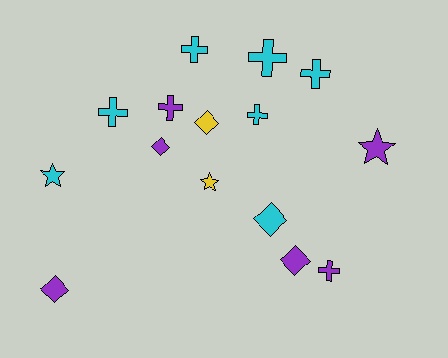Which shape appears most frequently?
Cross, with 7 objects.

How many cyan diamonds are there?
There is 1 cyan diamond.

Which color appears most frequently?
Cyan, with 7 objects.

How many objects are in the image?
There are 15 objects.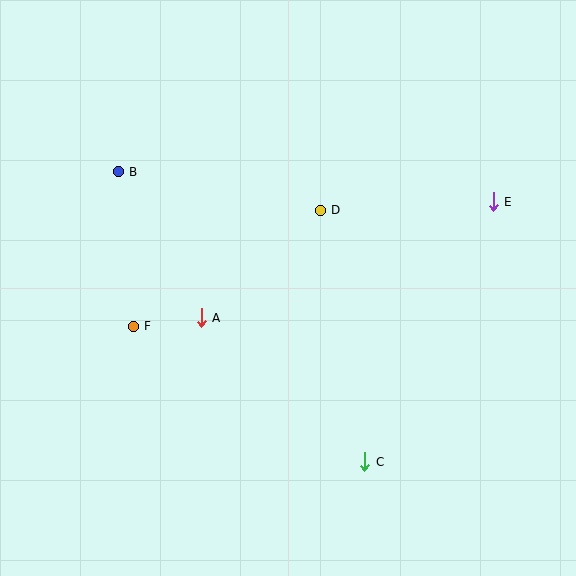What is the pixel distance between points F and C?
The distance between F and C is 268 pixels.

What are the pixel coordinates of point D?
Point D is at (320, 210).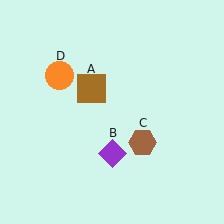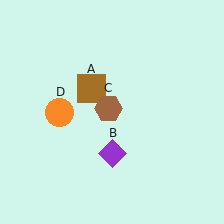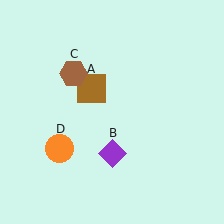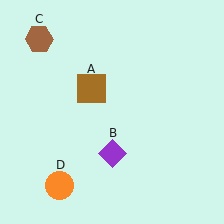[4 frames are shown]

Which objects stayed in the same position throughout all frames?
Brown square (object A) and purple diamond (object B) remained stationary.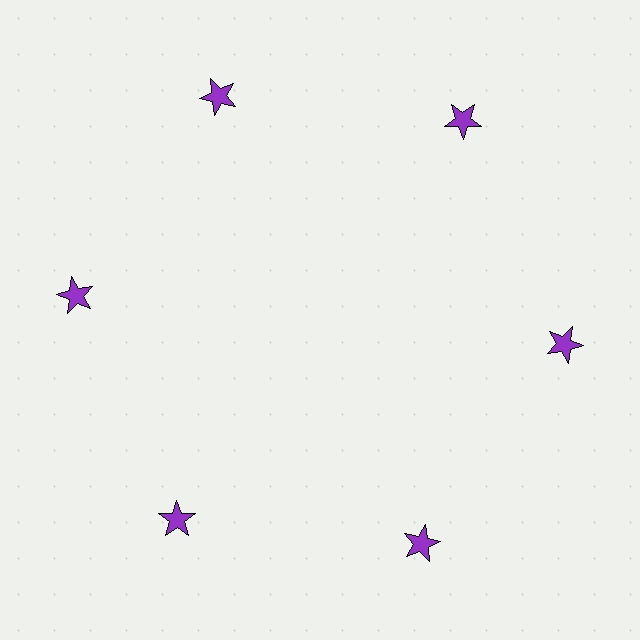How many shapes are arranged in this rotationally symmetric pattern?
There are 6 shapes, arranged in 6 groups of 1.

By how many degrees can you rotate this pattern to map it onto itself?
The pattern maps onto itself every 60 degrees of rotation.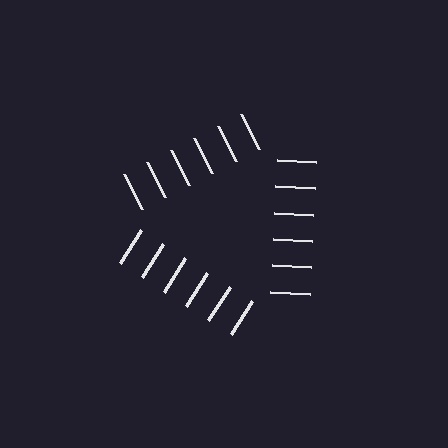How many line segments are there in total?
18 — 6 along each of the 3 edges.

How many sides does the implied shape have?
3 sides — the line-ends trace a triangle.